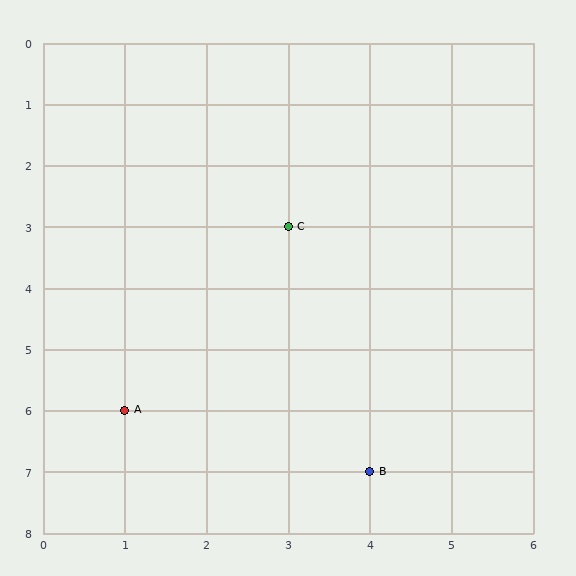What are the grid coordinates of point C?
Point C is at grid coordinates (3, 3).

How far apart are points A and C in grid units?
Points A and C are 2 columns and 3 rows apart (about 3.6 grid units diagonally).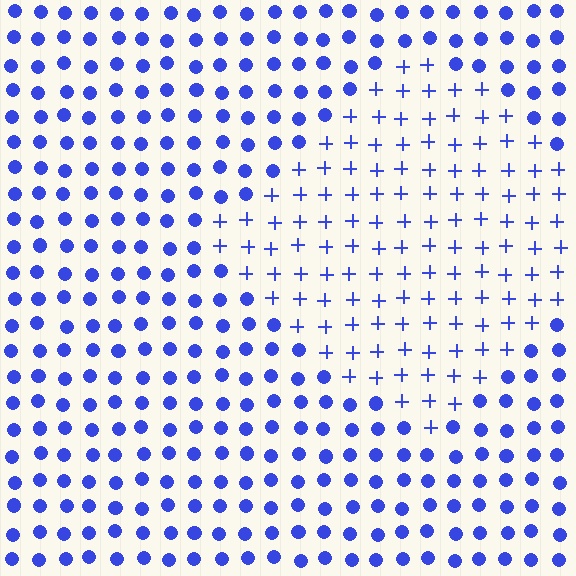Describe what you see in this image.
The image is filled with small blue elements arranged in a uniform grid. A diamond-shaped region contains plus signs, while the surrounding area contains circles. The boundary is defined purely by the change in element shape.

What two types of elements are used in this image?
The image uses plus signs inside the diamond region and circles outside it.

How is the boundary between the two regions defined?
The boundary is defined by a change in element shape: plus signs inside vs. circles outside. All elements share the same color and spacing.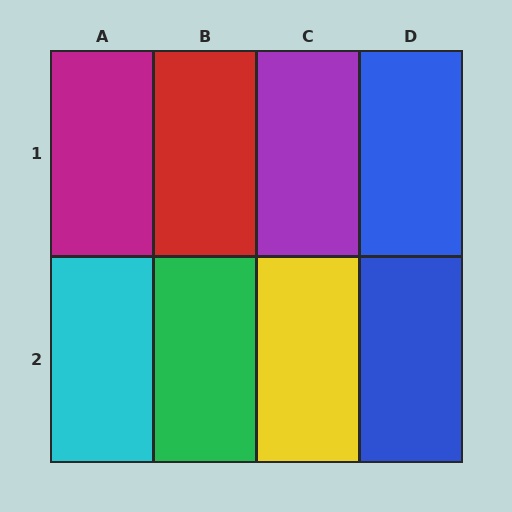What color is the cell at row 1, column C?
Purple.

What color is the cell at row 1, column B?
Red.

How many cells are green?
1 cell is green.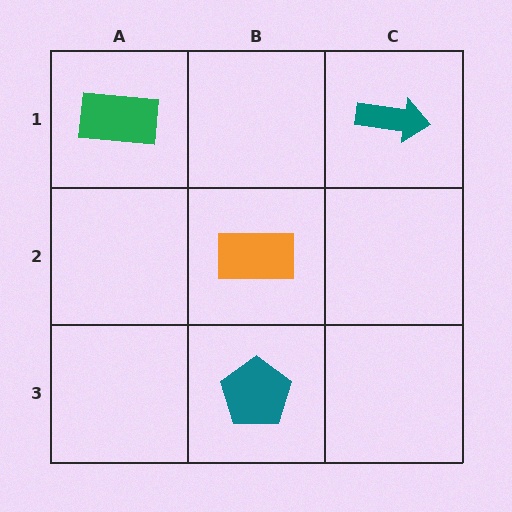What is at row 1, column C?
A teal arrow.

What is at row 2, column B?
An orange rectangle.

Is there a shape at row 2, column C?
No, that cell is empty.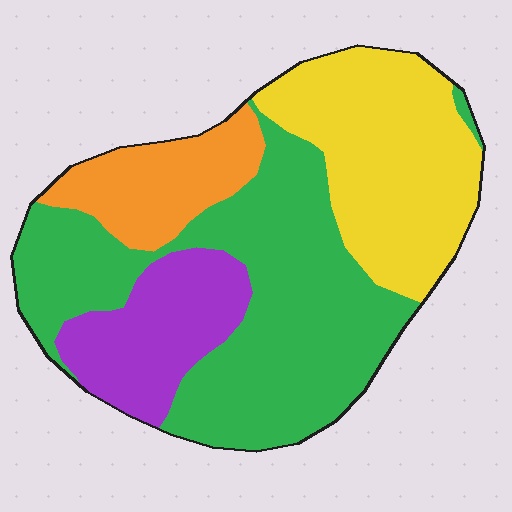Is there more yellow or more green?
Green.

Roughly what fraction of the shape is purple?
Purple covers around 15% of the shape.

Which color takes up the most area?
Green, at roughly 45%.